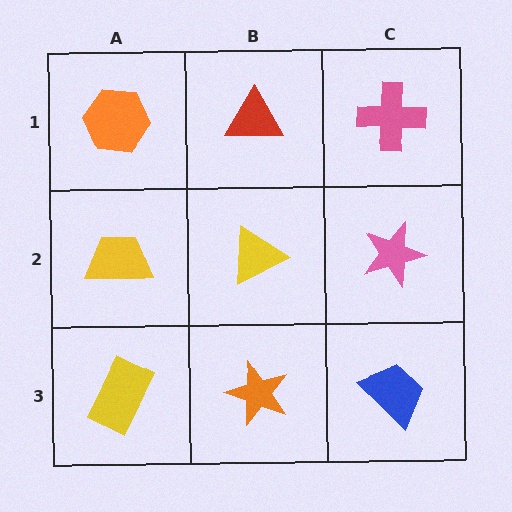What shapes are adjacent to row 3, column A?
A yellow trapezoid (row 2, column A), an orange star (row 3, column B).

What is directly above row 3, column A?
A yellow trapezoid.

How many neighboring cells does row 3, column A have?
2.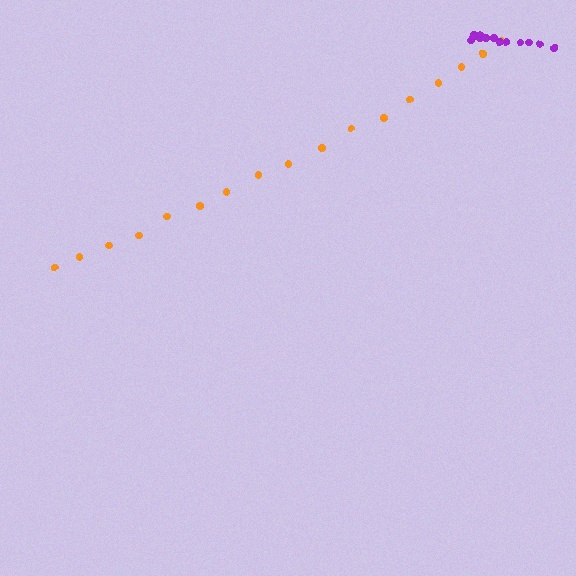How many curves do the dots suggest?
There are 2 distinct paths.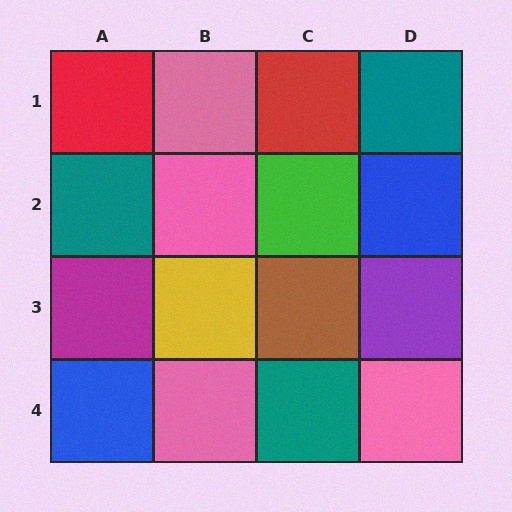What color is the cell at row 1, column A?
Red.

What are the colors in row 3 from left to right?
Magenta, yellow, brown, purple.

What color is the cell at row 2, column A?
Teal.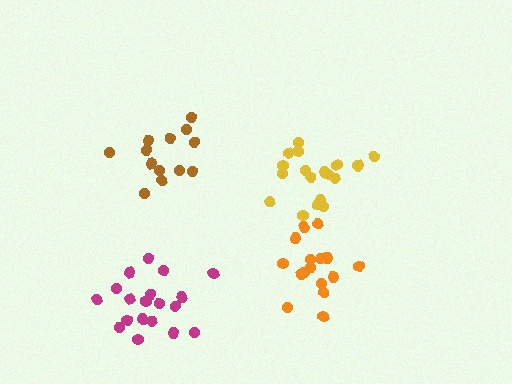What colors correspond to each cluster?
The clusters are colored: brown, orange, magenta, yellow.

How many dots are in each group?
Group 1: 13 dots, Group 2: 17 dots, Group 3: 19 dots, Group 4: 19 dots (68 total).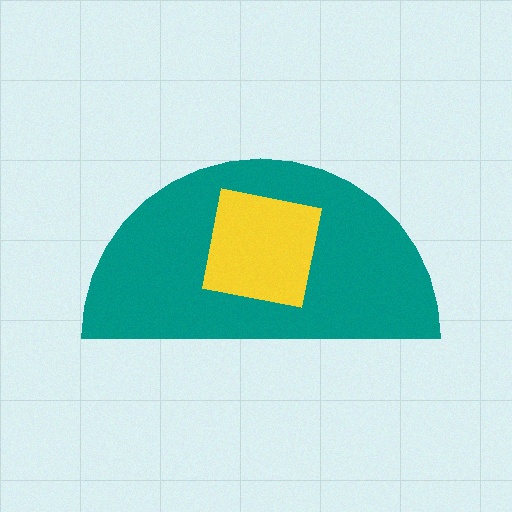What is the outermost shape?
The teal semicircle.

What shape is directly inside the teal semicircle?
The yellow square.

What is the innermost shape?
The yellow square.